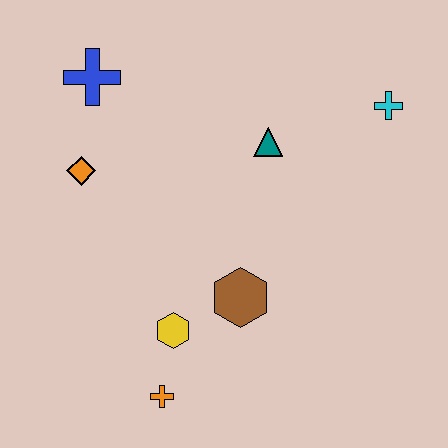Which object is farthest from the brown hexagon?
The blue cross is farthest from the brown hexagon.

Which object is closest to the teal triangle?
The cyan cross is closest to the teal triangle.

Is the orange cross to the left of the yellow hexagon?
Yes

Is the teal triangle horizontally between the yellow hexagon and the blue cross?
No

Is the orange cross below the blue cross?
Yes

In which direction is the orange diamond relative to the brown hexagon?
The orange diamond is to the left of the brown hexagon.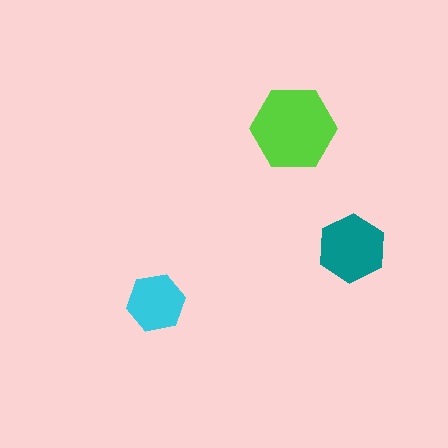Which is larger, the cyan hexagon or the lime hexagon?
The lime one.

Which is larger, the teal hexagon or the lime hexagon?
The lime one.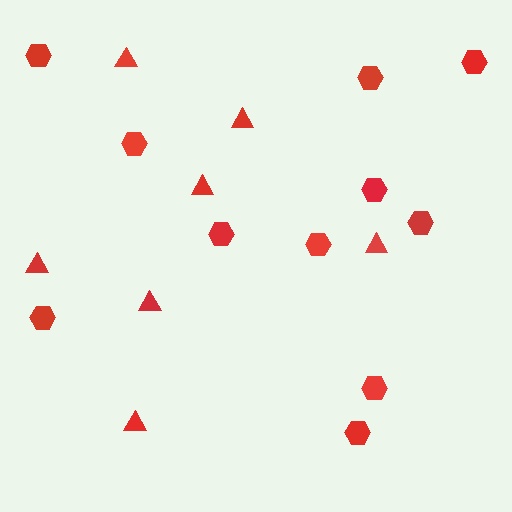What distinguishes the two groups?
There are 2 groups: one group of triangles (7) and one group of hexagons (11).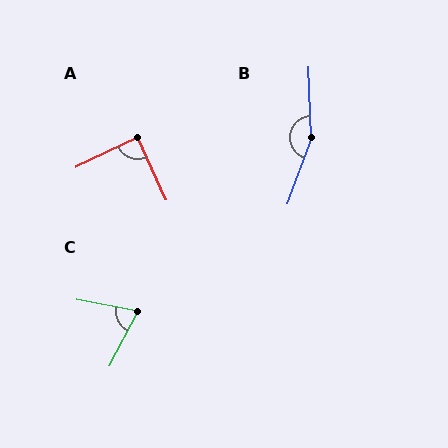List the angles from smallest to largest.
C (73°), A (89°), B (158°).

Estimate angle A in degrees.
Approximately 89 degrees.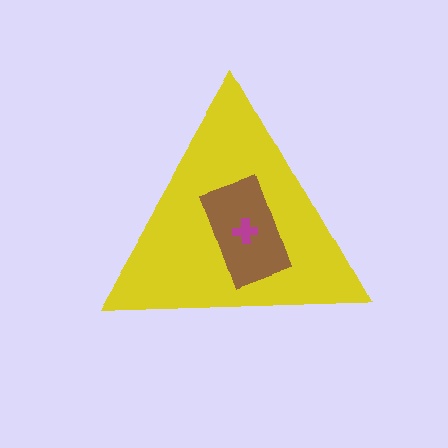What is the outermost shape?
The yellow triangle.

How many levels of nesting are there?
3.